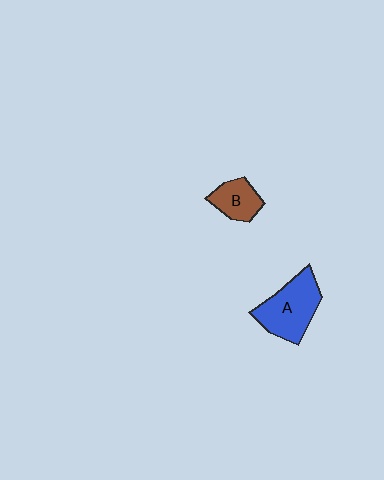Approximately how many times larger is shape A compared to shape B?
Approximately 1.9 times.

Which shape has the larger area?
Shape A (blue).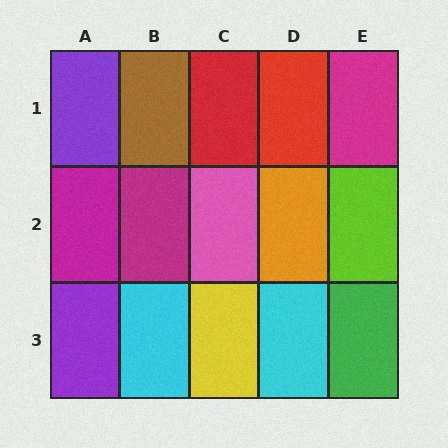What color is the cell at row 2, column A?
Magenta.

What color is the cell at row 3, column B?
Cyan.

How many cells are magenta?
3 cells are magenta.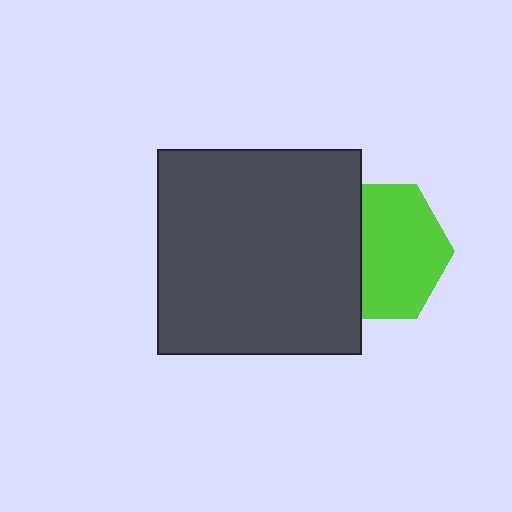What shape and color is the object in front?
The object in front is a dark gray square.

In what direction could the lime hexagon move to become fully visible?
The lime hexagon could move right. That would shift it out from behind the dark gray square entirely.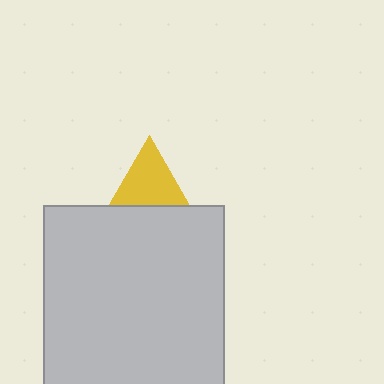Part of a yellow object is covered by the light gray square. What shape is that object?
It is a triangle.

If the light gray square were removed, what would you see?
You would see the complete yellow triangle.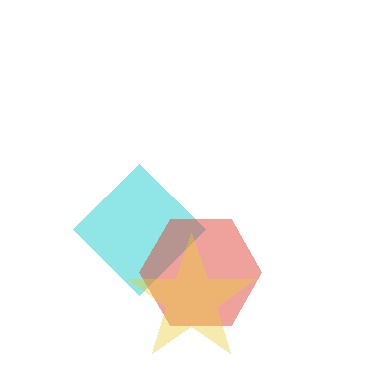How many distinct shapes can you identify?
There are 3 distinct shapes: a cyan diamond, a red hexagon, a yellow star.